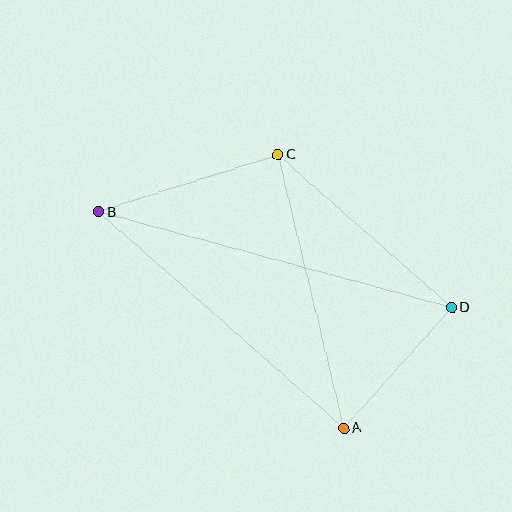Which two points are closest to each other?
Points A and D are closest to each other.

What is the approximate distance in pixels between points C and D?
The distance between C and D is approximately 231 pixels.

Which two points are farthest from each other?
Points B and D are farthest from each other.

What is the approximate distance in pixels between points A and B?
The distance between A and B is approximately 327 pixels.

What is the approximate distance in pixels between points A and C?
The distance between A and C is approximately 281 pixels.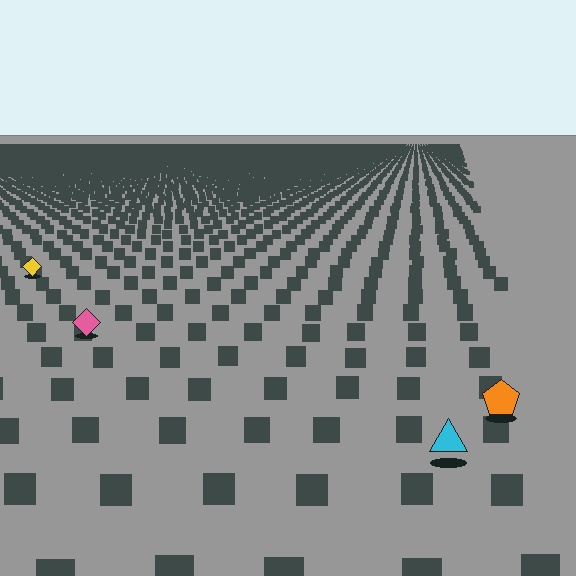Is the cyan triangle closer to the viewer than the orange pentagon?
Yes. The cyan triangle is closer — you can tell from the texture gradient: the ground texture is coarser near it.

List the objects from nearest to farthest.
From nearest to farthest: the cyan triangle, the orange pentagon, the pink diamond, the yellow diamond.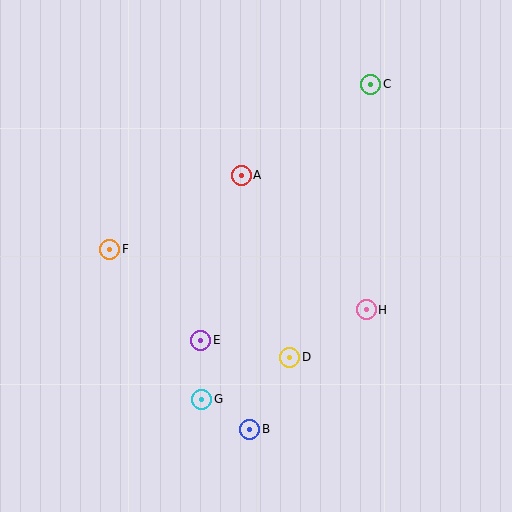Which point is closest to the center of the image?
Point A at (241, 175) is closest to the center.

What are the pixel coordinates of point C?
Point C is at (371, 84).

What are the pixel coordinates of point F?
Point F is at (110, 249).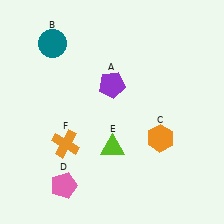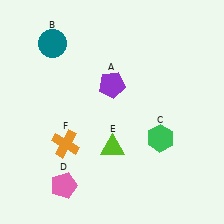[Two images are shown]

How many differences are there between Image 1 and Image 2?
There is 1 difference between the two images.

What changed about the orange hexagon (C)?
In Image 1, C is orange. In Image 2, it changed to green.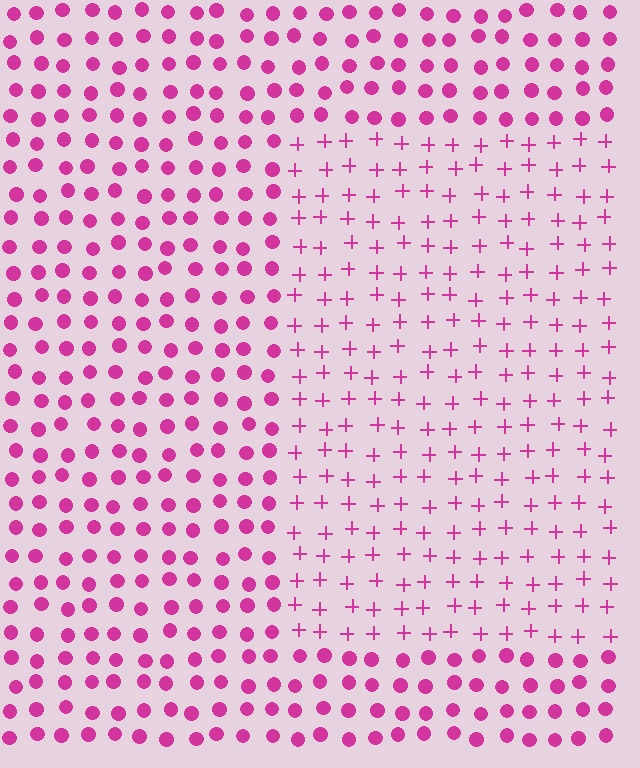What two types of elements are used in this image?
The image uses plus signs inside the rectangle region and circles outside it.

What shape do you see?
I see a rectangle.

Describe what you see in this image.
The image is filled with small magenta elements arranged in a uniform grid. A rectangle-shaped region contains plus signs, while the surrounding area contains circles. The boundary is defined purely by the change in element shape.